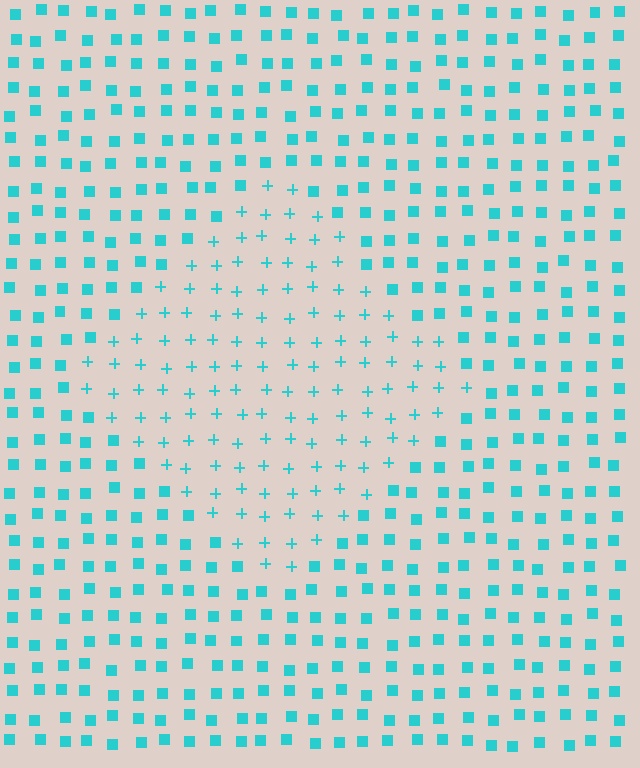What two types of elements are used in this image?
The image uses plus signs inside the diamond region and squares outside it.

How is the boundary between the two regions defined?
The boundary is defined by a change in element shape: plus signs inside vs. squares outside. All elements share the same color and spacing.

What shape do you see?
I see a diamond.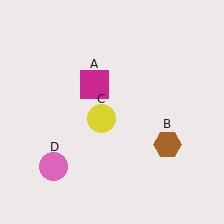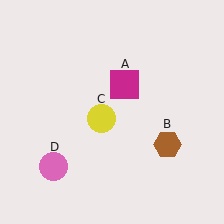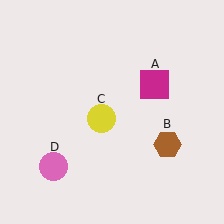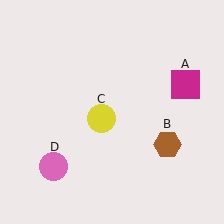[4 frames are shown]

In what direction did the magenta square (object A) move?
The magenta square (object A) moved right.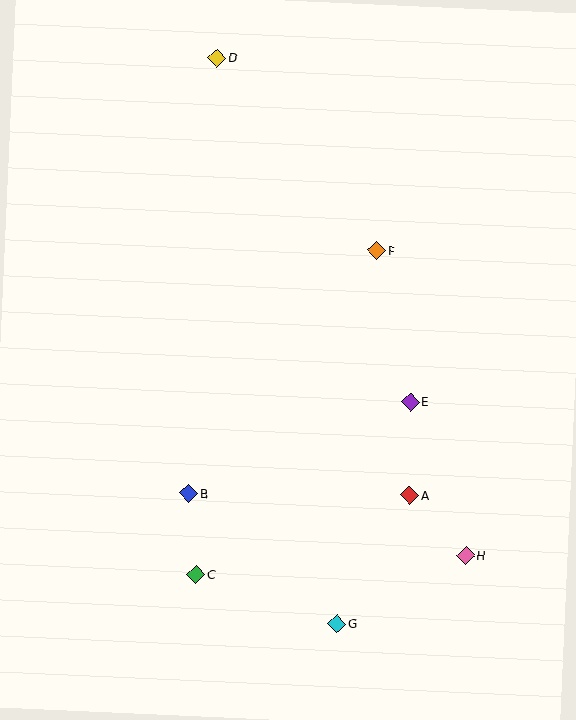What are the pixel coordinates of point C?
Point C is at (196, 574).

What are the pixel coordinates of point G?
Point G is at (337, 624).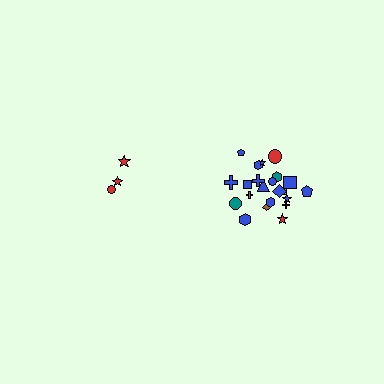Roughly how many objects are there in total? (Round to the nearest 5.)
Roughly 25 objects in total.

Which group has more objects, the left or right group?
The right group.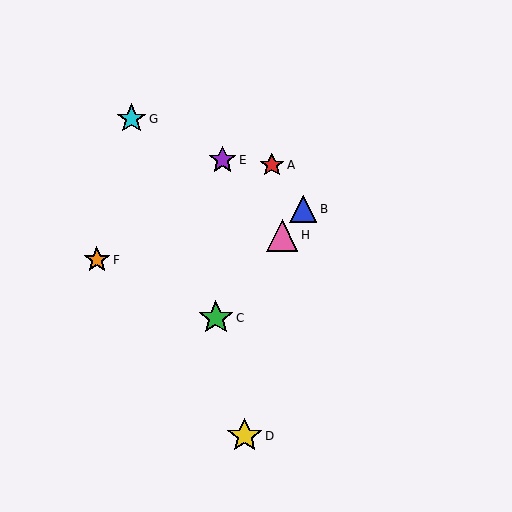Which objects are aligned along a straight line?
Objects B, C, H are aligned along a straight line.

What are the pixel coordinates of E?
Object E is at (222, 160).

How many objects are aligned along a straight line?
3 objects (B, C, H) are aligned along a straight line.